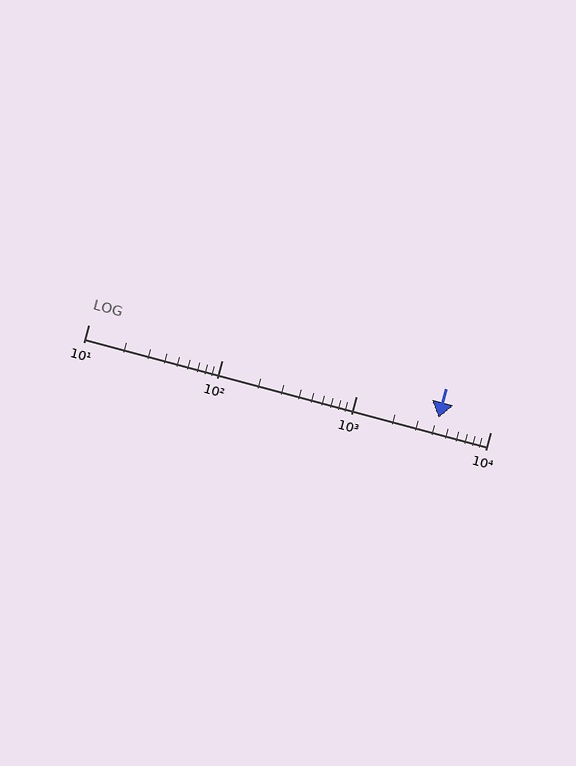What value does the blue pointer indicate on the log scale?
The pointer indicates approximately 4100.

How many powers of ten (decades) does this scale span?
The scale spans 3 decades, from 10 to 10000.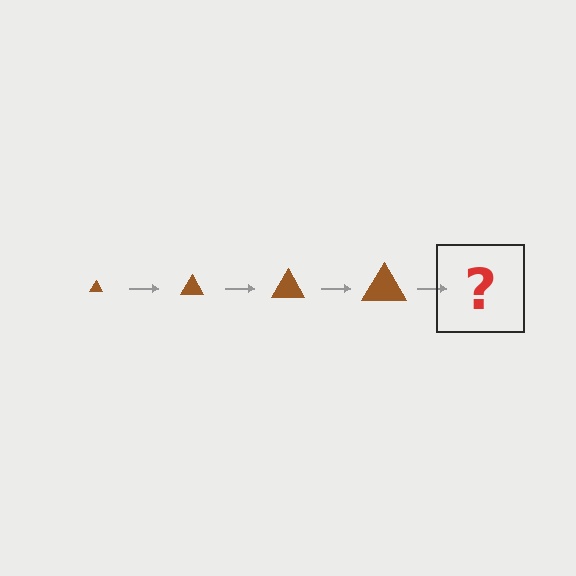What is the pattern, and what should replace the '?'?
The pattern is that the triangle gets progressively larger each step. The '?' should be a brown triangle, larger than the previous one.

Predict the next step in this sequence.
The next step is a brown triangle, larger than the previous one.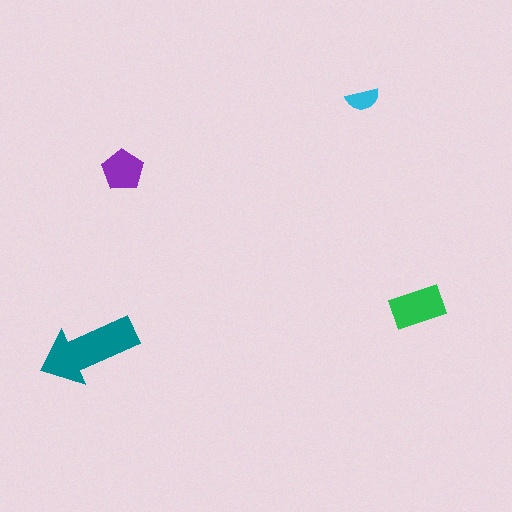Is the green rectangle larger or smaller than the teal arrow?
Smaller.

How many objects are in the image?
There are 4 objects in the image.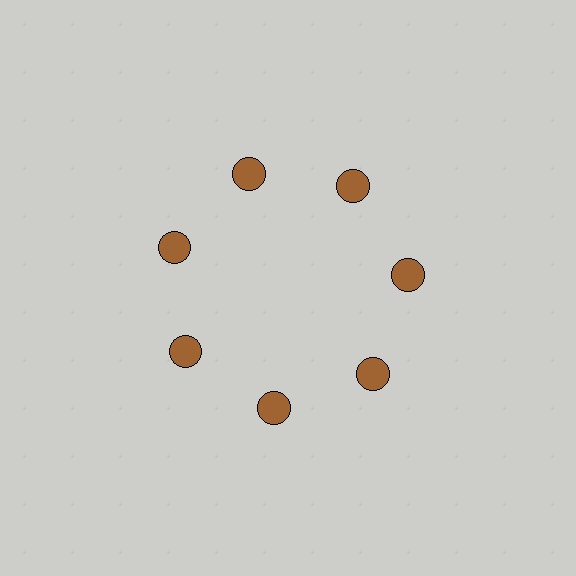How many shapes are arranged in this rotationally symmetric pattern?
There are 7 shapes, arranged in 7 groups of 1.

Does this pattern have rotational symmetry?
Yes, this pattern has 7-fold rotational symmetry. It looks the same after rotating 51 degrees around the center.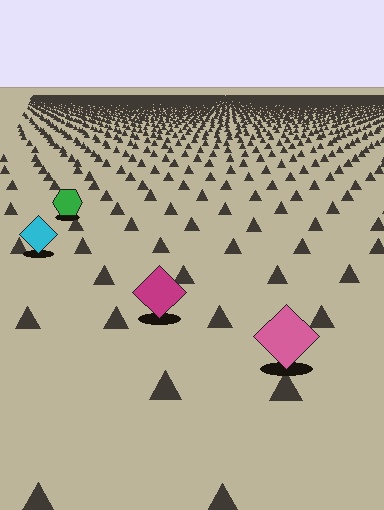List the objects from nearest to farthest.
From nearest to farthest: the pink diamond, the magenta diamond, the cyan diamond, the green hexagon.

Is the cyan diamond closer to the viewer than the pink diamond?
No. The pink diamond is closer — you can tell from the texture gradient: the ground texture is coarser near it.